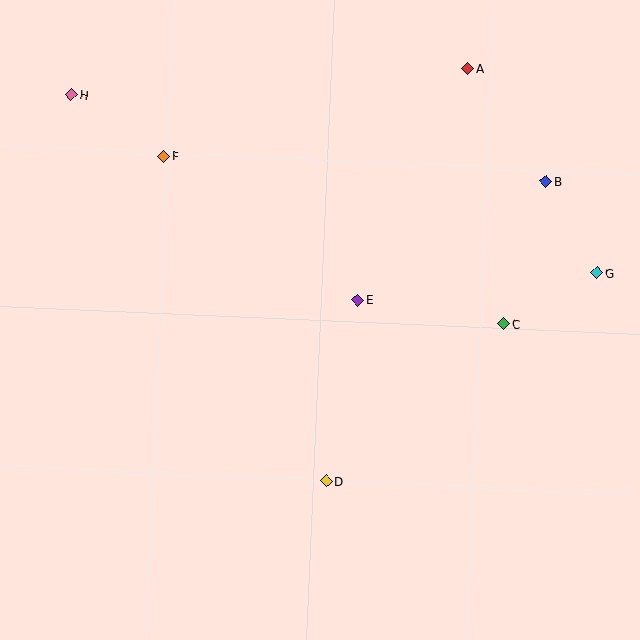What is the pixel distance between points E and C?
The distance between E and C is 148 pixels.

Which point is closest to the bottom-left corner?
Point D is closest to the bottom-left corner.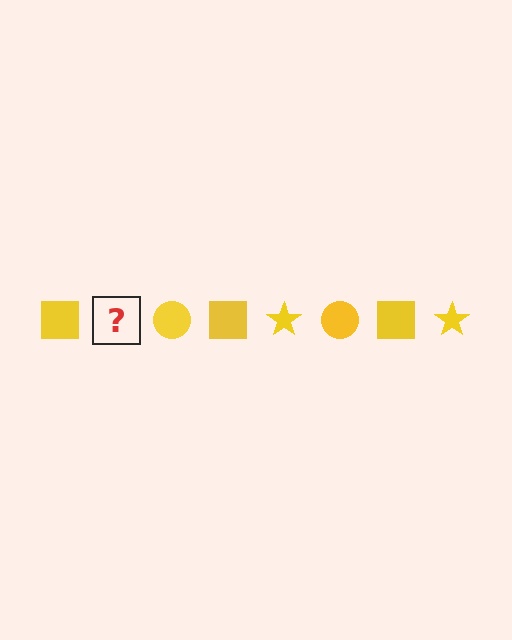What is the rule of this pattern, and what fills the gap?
The rule is that the pattern cycles through square, star, circle shapes in yellow. The gap should be filled with a yellow star.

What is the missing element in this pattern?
The missing element is a yellow star.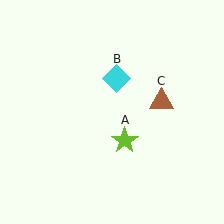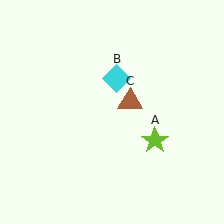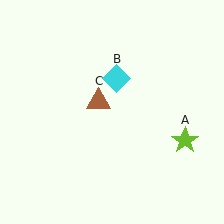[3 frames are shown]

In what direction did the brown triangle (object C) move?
The brown triangle (object C) moved left.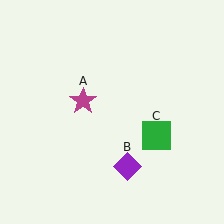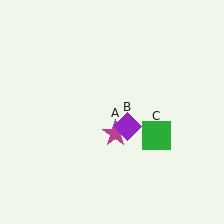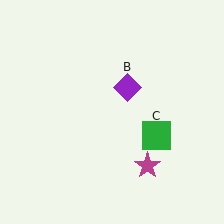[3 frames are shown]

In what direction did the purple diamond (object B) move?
The purple diamond (object B) moved up.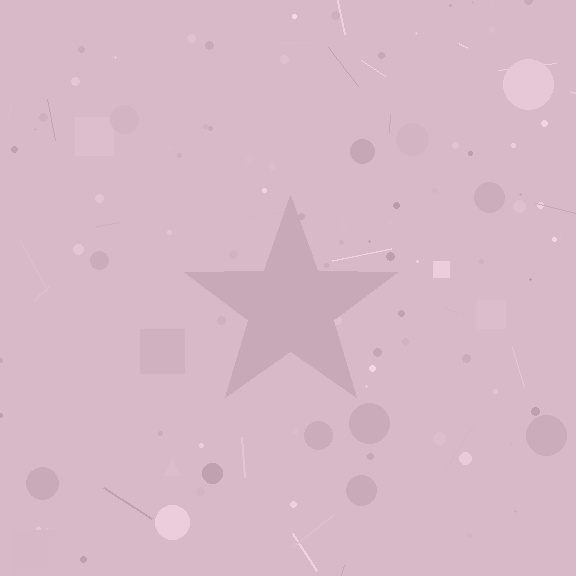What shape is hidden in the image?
A star is hidden in the image.